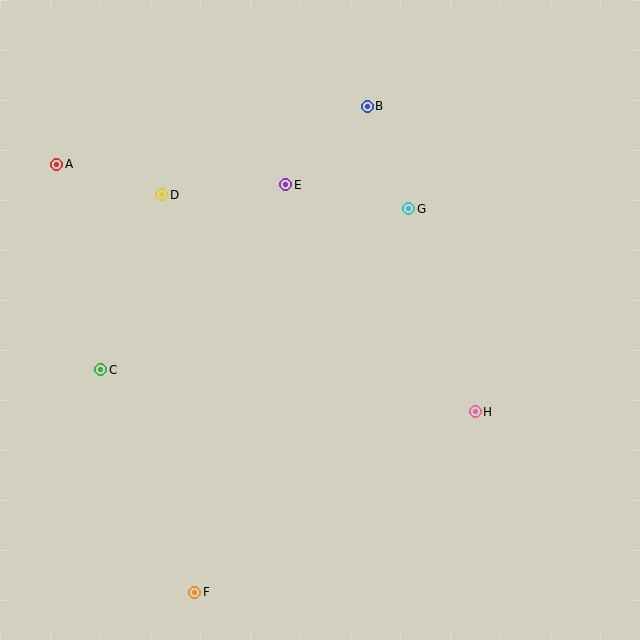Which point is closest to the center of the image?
Point E at (286, 185) is closest to the center.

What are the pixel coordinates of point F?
Point F is at (195, 592).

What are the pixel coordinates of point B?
Point B is at (368, 106).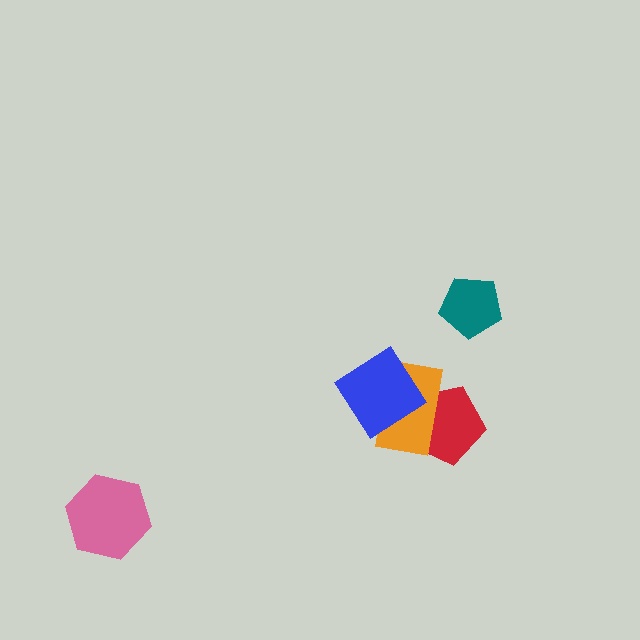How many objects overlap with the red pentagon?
2 objects overlap with the red pentagon.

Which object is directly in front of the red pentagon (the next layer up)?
The orange rectangle is directly in front of the red pentagon.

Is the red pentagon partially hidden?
Yes, it is partially covered by another shape.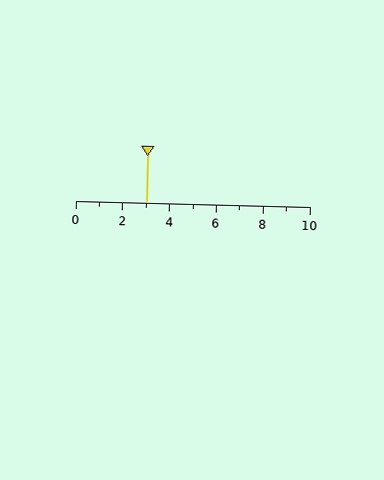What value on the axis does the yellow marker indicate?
The marker indicates approximately 3.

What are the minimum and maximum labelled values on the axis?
The axis runs from 0 to 10.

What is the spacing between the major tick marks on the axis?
The major ticks are spaced 2 apart.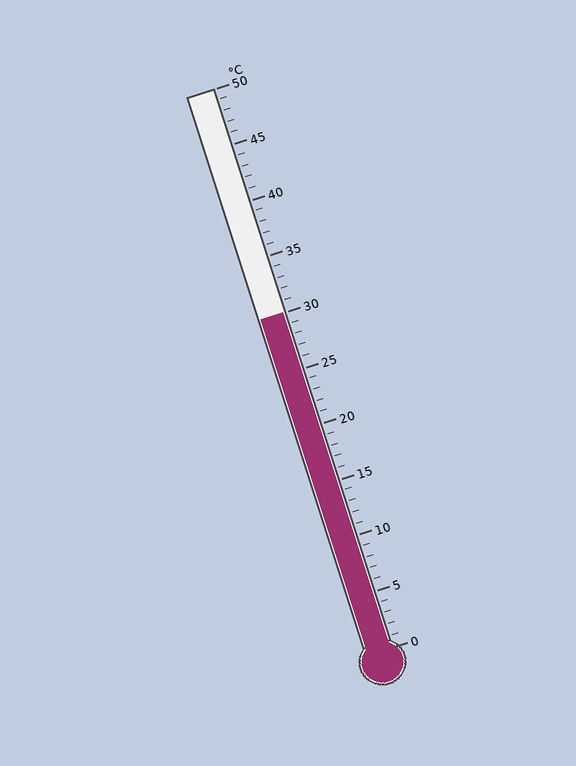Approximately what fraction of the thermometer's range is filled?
The thermometer is filled to approximately 60% of its range.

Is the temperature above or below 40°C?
The temperature is below 40°C.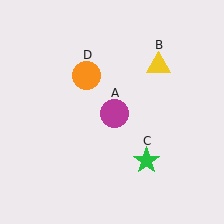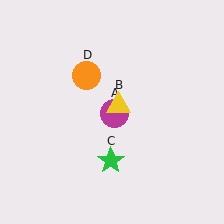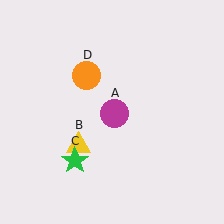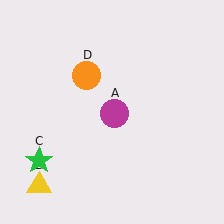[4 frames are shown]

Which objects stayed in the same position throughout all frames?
Magenta circle (object A) and orange circle (object D) remained stationary.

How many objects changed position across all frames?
2 objects changed position: yellow triangle (object B), green star (object C).